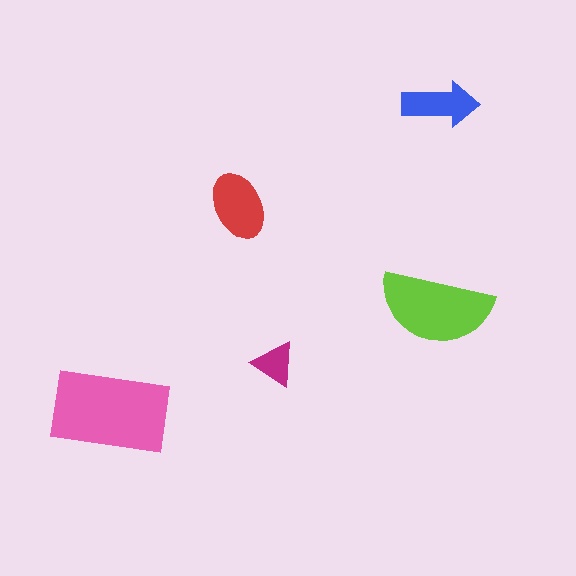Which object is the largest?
The pink rectangle.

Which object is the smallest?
The magenta triangle.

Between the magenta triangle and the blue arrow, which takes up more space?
The blue arrow.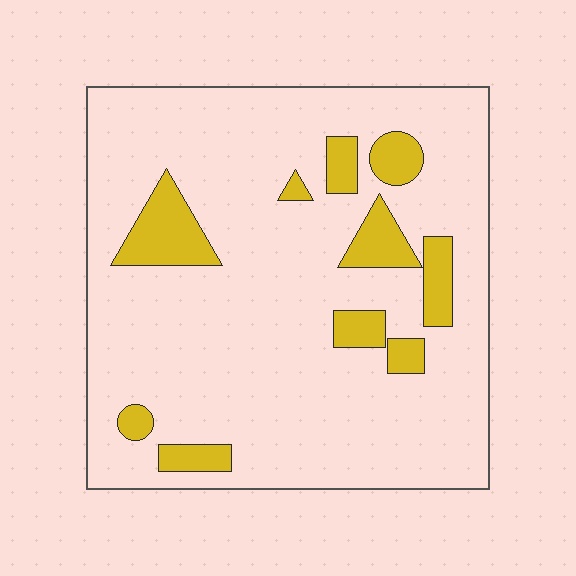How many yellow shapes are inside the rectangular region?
10.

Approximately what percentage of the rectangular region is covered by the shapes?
Approximately 15%.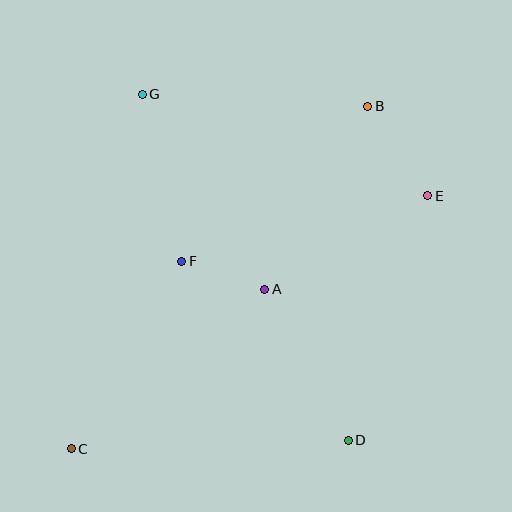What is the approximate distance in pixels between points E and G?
The distance between E and G is approximately 303 pixels.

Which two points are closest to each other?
Points A and F are closest to each other.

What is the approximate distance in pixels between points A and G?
The distance between A and G is approximately 230 pixels.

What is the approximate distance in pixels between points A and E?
The distance between A and E is approximately 188 pixels.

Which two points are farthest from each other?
Points B and C are farthest from each other.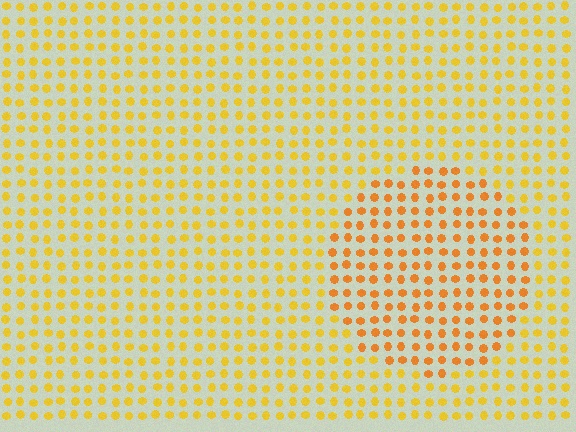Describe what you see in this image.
The image is filled with small yellow elements in a uniform arrangement. A circle-shaped region is visible where the elements are tinted to a slightly different hue, forming a subtle color boundary.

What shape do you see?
I see a circle.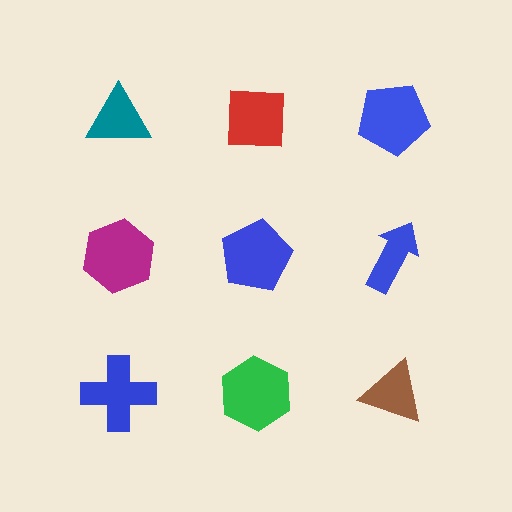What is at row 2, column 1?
A magenta hexagon.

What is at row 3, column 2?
A green hexagon.